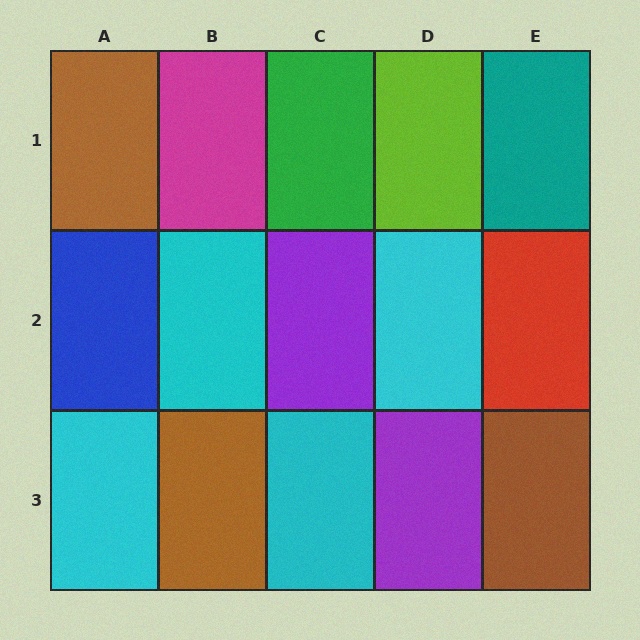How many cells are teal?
1 cell is teal.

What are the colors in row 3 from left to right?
Cyan, brown, cyan, purple, brown.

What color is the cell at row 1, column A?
Brown.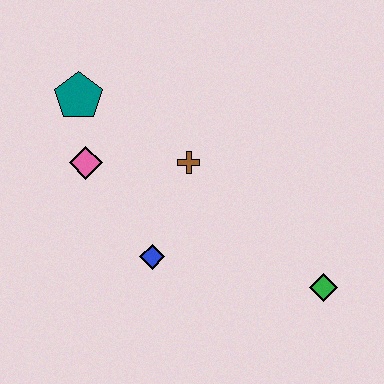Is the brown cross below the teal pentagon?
Yes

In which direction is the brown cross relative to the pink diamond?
The brown cross is to the right of the pink diamond.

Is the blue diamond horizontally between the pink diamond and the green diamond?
Yes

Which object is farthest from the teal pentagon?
The green diamond is farthest from the teal pentagon.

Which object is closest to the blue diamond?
The brown cross is closest to the blue diamond.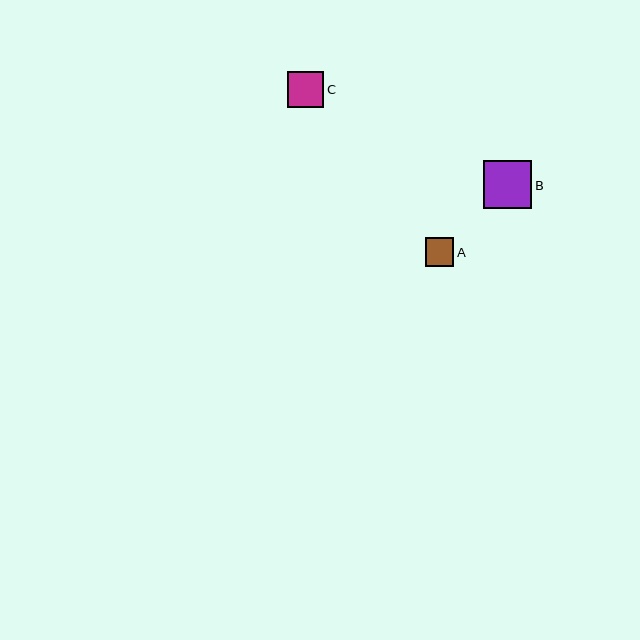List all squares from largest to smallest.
From largest to smallest: B, C, A.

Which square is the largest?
Square B is the largest with a size of approximately 48 pixels.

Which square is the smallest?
Square A is the smallest with a size of approximately 29 pixels.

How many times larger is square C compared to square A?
Square C is approximately 1.3 times the size of square A.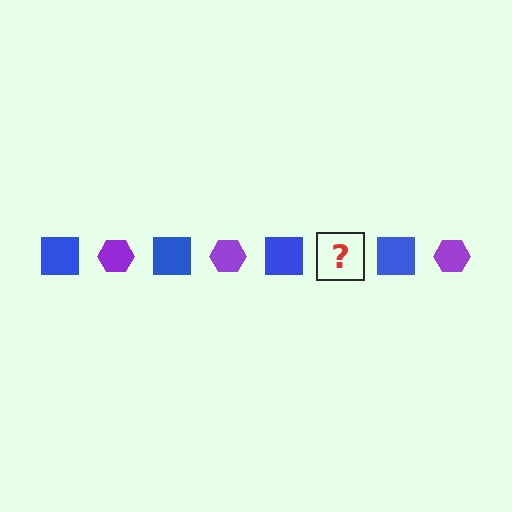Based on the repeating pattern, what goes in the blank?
The blank should be a purple hexagon.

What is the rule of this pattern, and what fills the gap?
The rule is that the pattern alternates between blue square and purple hexagon. The gap should be filled with a purple hexagon.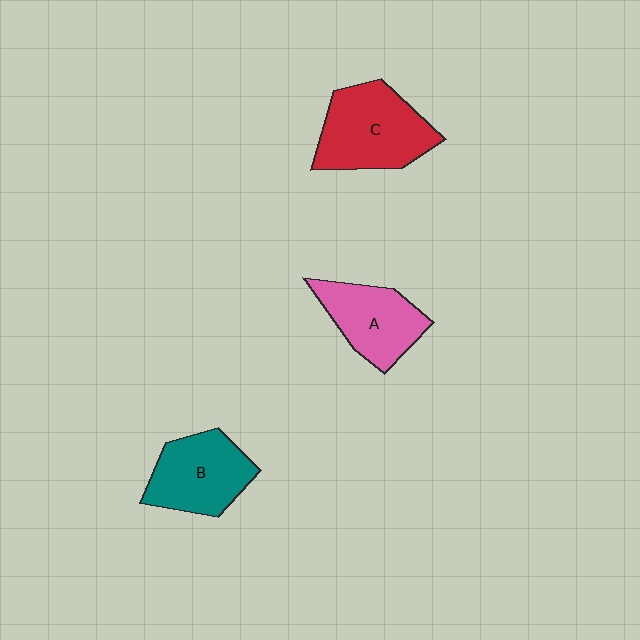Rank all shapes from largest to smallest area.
From largest to smallest: C (red), B (teal), A (pink).